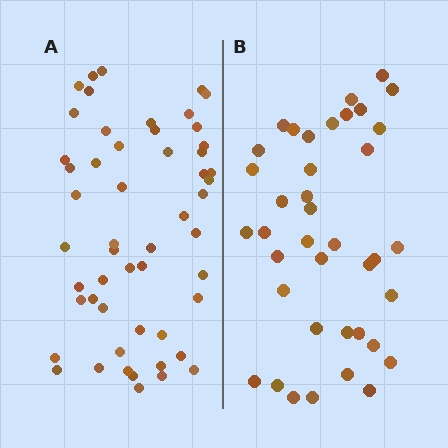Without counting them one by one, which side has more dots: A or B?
Region A (the left region) has more dots.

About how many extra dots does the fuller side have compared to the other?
Region A has approximately 15 more dots than region B.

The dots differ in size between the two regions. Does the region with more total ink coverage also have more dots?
No. Region B has more total ink coverage because its dots are larger, but region A actually contains more individual dots. Total area can be misleading — the number of items is what matters here.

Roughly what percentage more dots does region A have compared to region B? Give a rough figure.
About 35% more.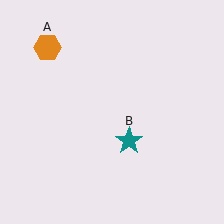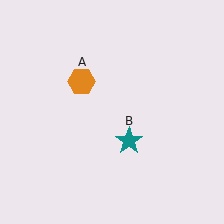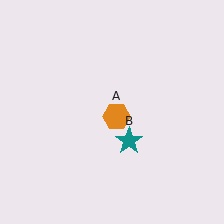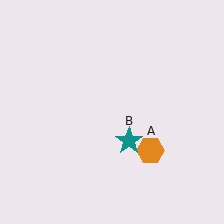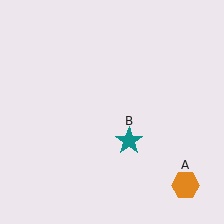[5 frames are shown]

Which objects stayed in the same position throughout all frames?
Teal star (object B) remained stationary.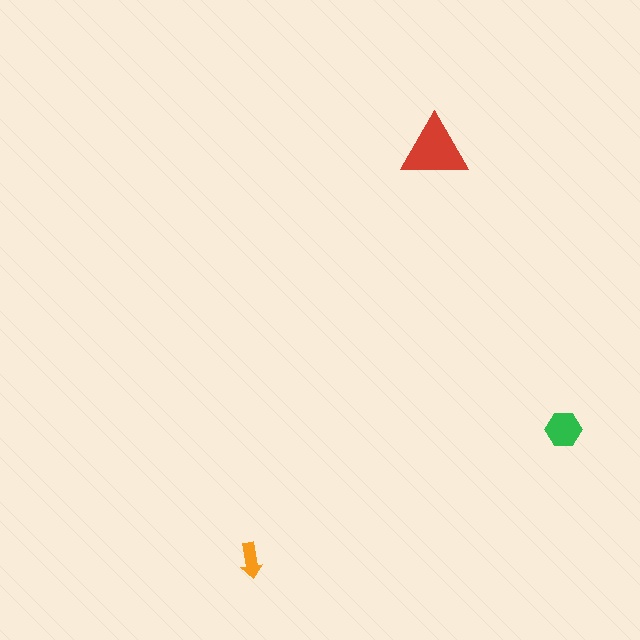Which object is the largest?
The red triangle.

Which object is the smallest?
The orange arrow.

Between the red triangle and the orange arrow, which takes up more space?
The red triangle.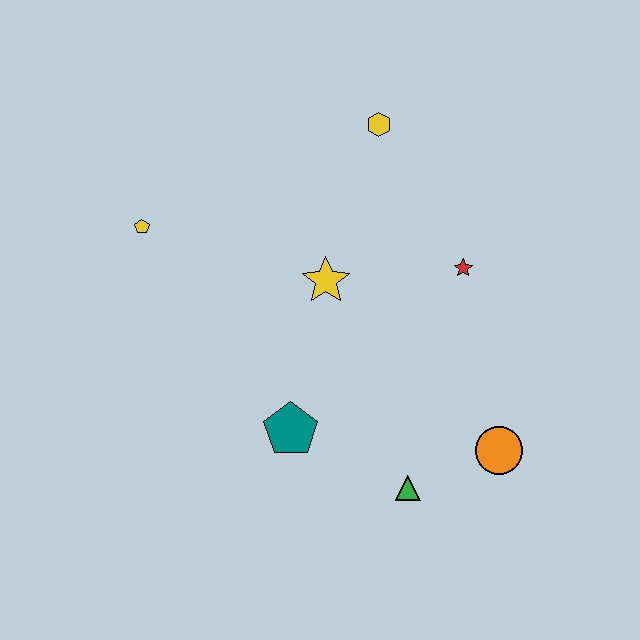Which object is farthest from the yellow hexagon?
The green triangle is farthest from the yellow hexagon.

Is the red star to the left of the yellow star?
No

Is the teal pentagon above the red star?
No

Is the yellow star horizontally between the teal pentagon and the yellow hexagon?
Yes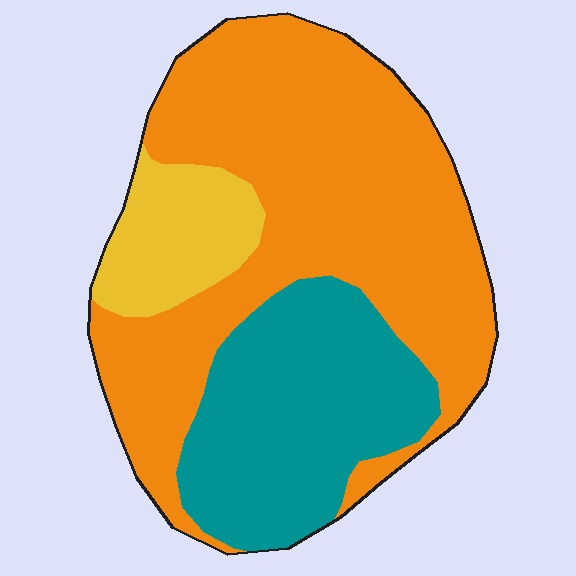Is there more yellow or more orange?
Orange.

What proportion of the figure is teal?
Teal covers about 30% of the figure.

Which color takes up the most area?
Orange, at roughly 60%.